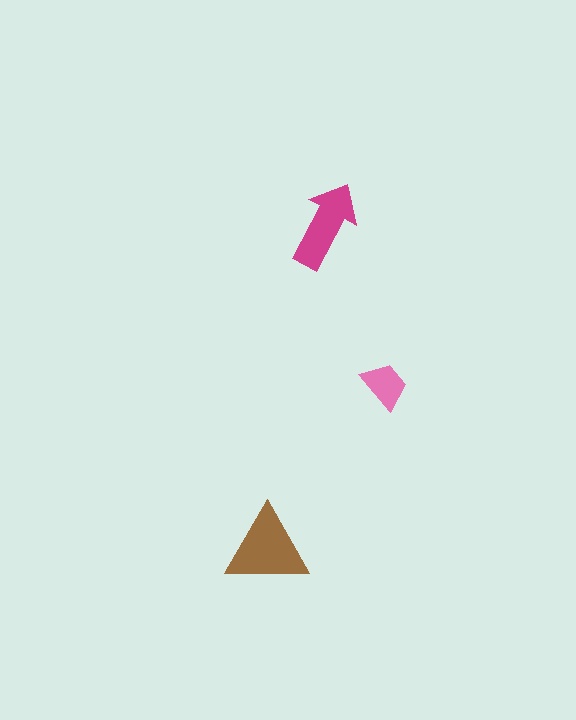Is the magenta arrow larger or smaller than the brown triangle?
Smaller.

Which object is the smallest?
The pink trapezoid.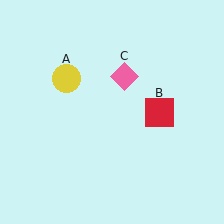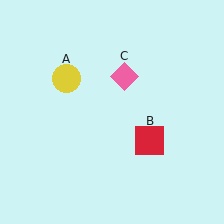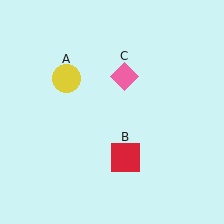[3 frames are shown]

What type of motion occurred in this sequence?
The red square (object B) rotated clockwise around the center of the scene.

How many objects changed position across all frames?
1 object changed position: red square (object B).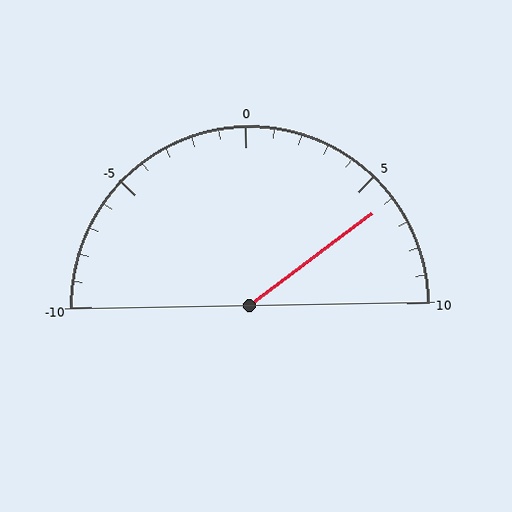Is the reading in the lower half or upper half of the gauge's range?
The reading is in the upper half of the range (-10 to 10).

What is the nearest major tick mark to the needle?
The nearest major tick mark is 5.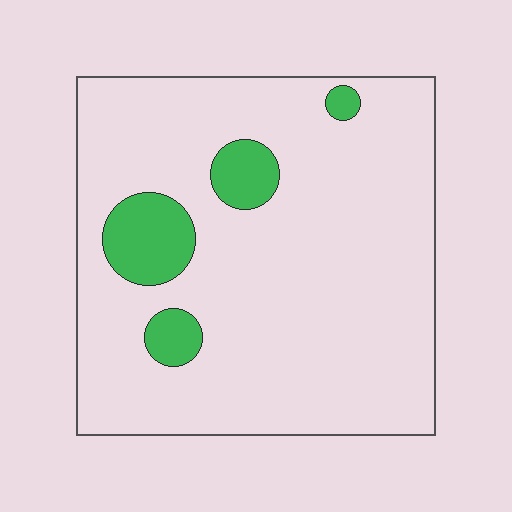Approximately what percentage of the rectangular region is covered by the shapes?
Approximately 10%.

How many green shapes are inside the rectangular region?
4.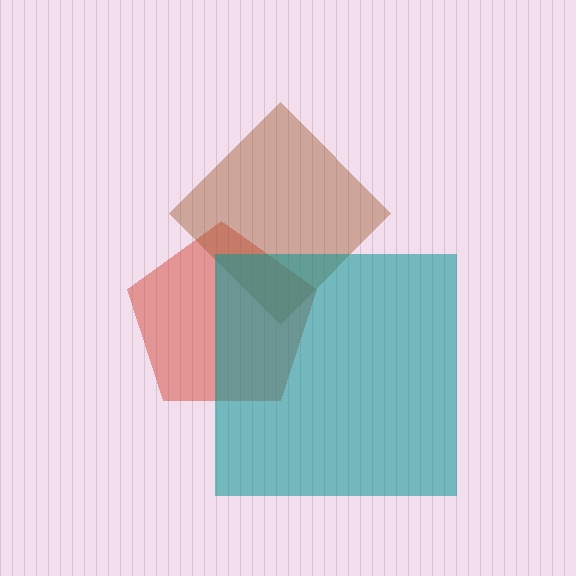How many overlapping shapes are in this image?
There are 3 overlapping shapes in the image.